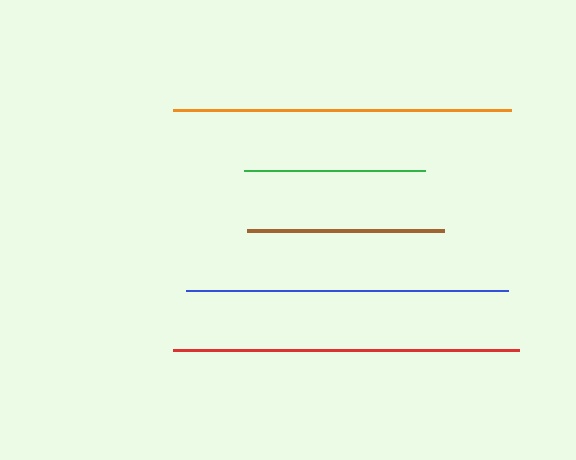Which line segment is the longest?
The red line is the longest at approximately 345 pixels.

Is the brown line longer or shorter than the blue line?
The blue line is longer than the brown line.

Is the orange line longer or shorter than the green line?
The orange line is longer than the green line.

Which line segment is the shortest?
The green line is the shortest at approximately 181 pixels.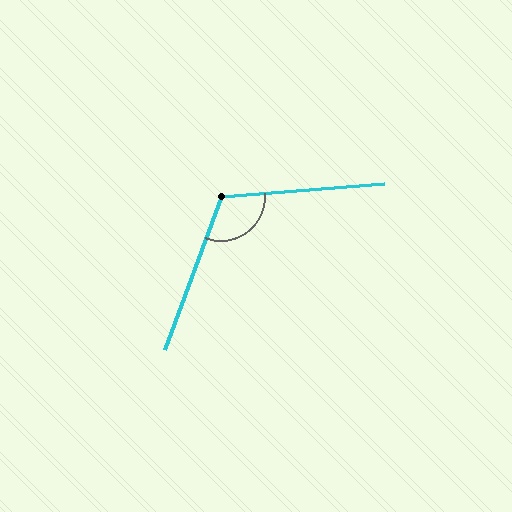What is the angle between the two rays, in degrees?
Approximately 115 degrees.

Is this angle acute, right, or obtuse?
It is obtuse.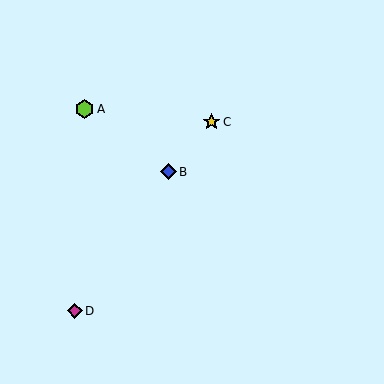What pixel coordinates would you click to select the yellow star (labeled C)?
Click at (211, 122) to select the yellow star C.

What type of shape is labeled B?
Shape B is a blue diamond.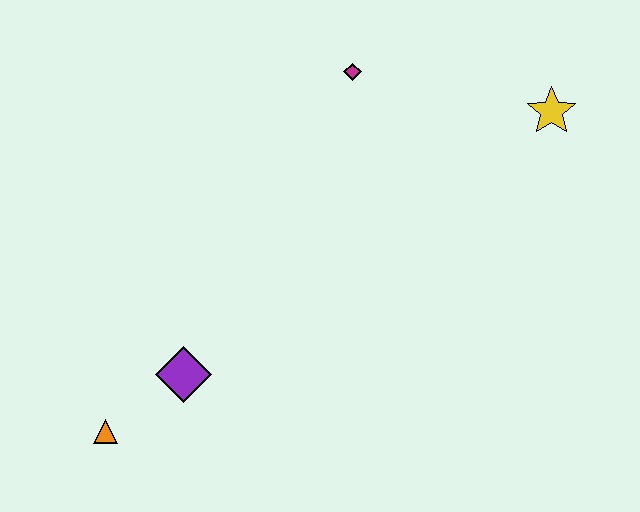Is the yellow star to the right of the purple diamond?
Yes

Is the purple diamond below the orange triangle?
No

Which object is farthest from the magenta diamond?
The orange triangle is farthest from the magenta diamond.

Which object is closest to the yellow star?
The magenta diamond is closest to the yellow star.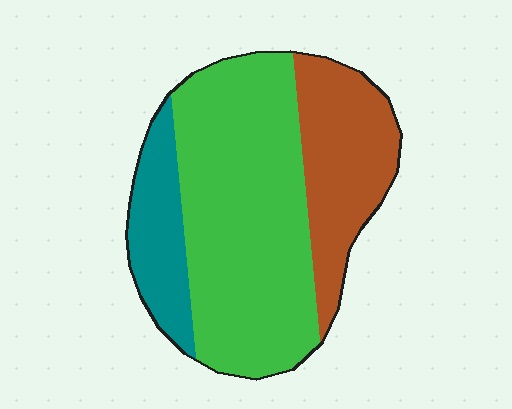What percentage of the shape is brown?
Brown takes up between a sixth and a third of the shape.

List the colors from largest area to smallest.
From largest to smallest: green, brown, teal.